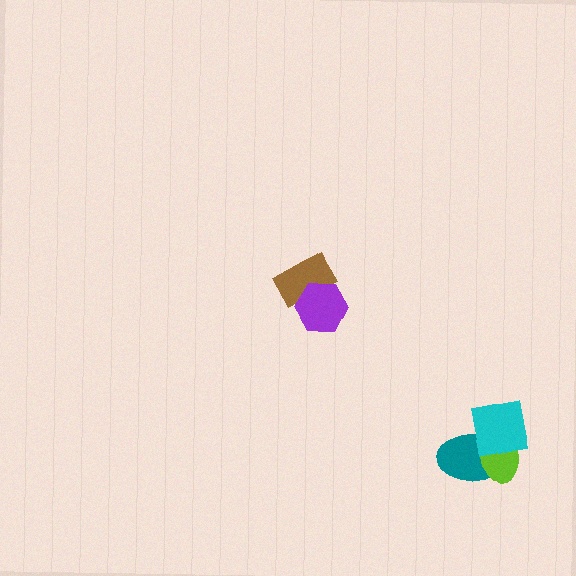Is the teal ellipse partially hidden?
Yes, it is partially covered by another shape.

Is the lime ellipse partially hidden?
Yes, it is partially covered by another shape.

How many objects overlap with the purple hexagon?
1 object overlaps with the purple hexagon.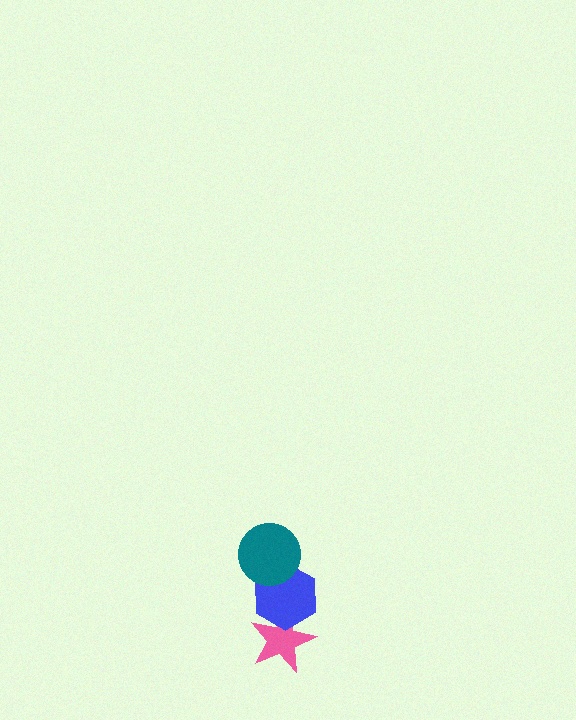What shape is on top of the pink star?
The blue hexagon is on top of the pink star.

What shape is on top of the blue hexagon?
The teal circle is on top of the blue hexagon.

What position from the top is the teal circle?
The teal circle is 1st from the top.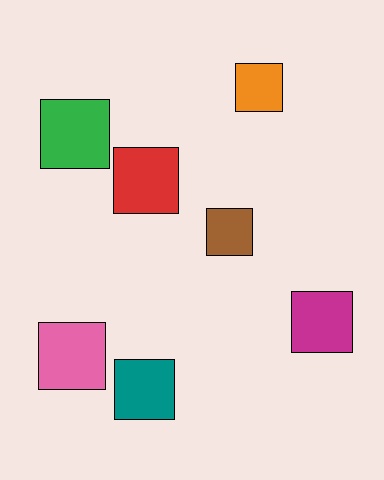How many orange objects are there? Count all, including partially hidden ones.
There is 1 orange object.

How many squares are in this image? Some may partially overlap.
There are 7 squares.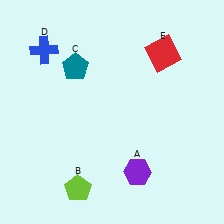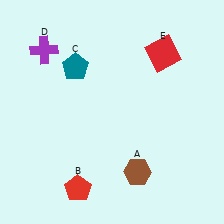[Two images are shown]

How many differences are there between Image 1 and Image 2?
There are 3 differences between the two images.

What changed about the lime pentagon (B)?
In Image 1, B is lime. In Image 2, it changed to red.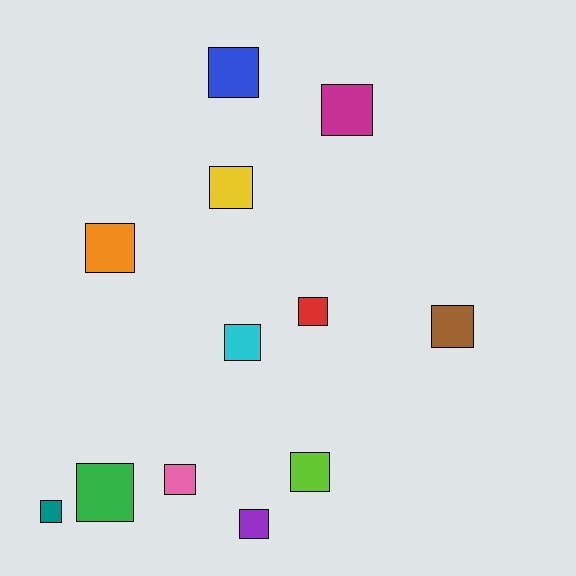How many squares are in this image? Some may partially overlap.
There are 12 squares.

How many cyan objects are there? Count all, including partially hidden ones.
There is 1 cyan object.